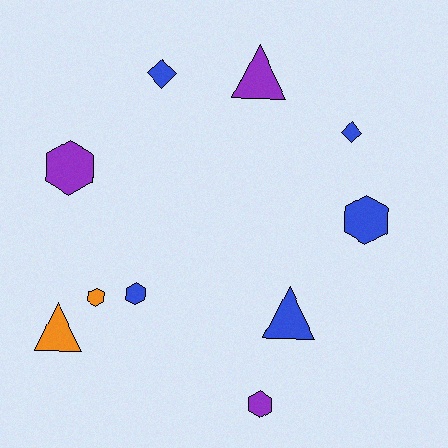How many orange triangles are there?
There is 1 orange triangle.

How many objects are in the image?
There are 10 objects.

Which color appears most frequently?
Blue, with 5 objects.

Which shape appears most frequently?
Hexagon, with 5 objects.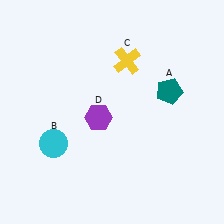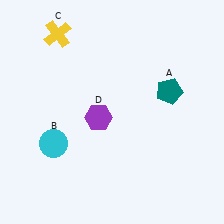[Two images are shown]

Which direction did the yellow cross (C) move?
The yellow cross (C) moved left.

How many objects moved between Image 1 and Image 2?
1 object moved between the two images.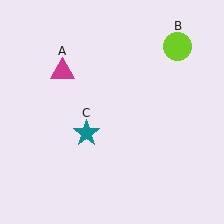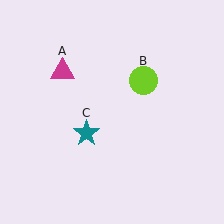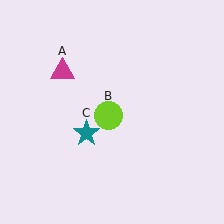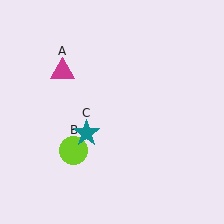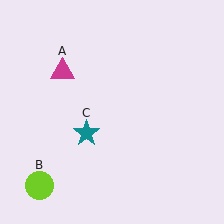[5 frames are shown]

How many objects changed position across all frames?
1 object changed position: lime circle (object B).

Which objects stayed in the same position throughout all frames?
Magenta triangle (object A) and teal star (object C) remained stationary.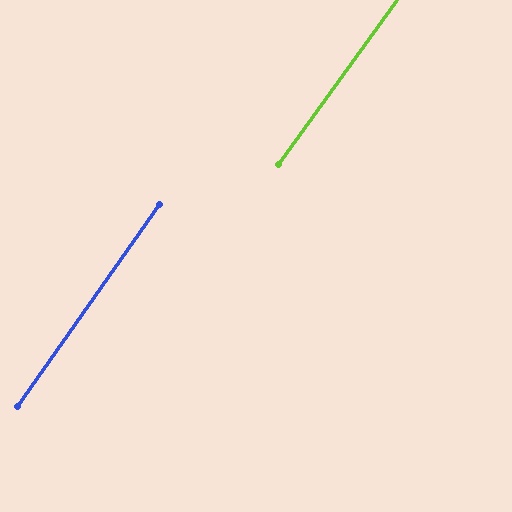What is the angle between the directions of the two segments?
Approximately 1 degree.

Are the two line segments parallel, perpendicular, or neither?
Parallel — their directions differ by only 0.9°.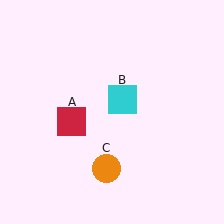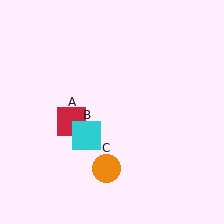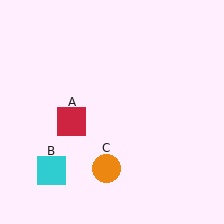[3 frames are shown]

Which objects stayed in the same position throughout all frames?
Red square (object A) and orange circle (object C) remained stationary.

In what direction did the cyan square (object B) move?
The cyan square (object B) moved down and to the left.